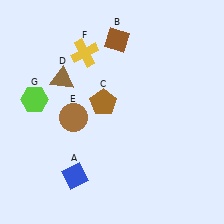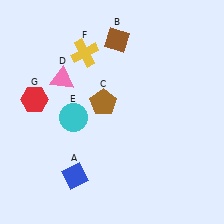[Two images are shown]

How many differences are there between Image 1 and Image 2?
There are 3 differences between the two images.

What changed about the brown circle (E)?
In Image 1, E is brown. In Image 2, it changed to cyan.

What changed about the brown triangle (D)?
In Image 1, D is brown. In Image 2, it changed to pink.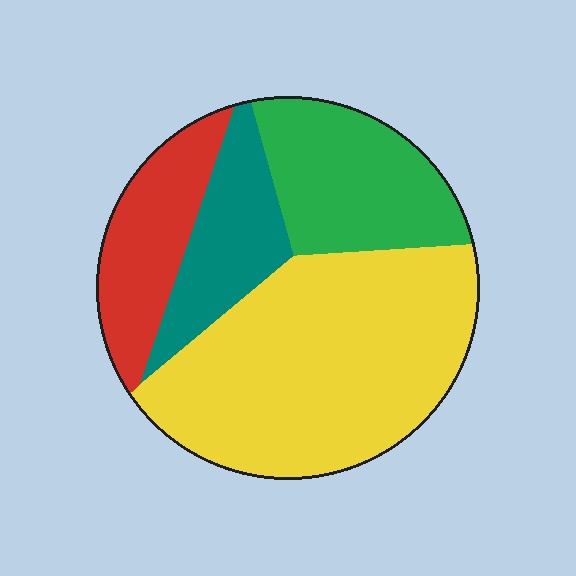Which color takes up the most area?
Yellow, at roughly 50%.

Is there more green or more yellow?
Yellow.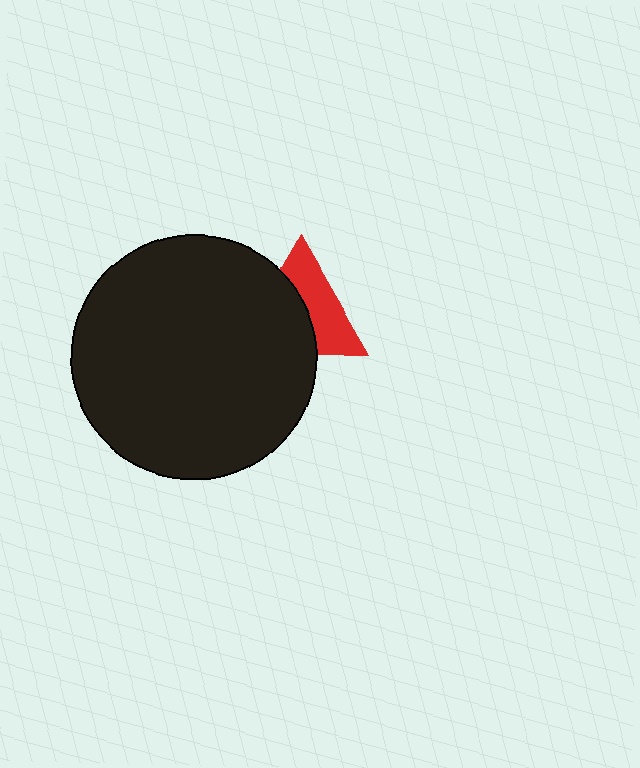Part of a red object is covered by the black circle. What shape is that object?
It is a triangle.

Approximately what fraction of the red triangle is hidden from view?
Roughly 51% of the red triangle is hidden behind the black circle.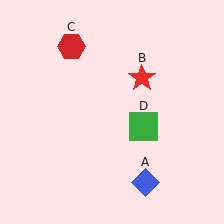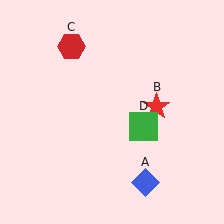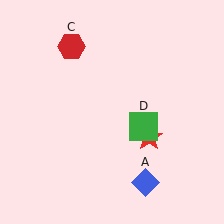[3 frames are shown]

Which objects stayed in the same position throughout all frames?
Blue diamond (object A) and red hexagon (object C) and green square (object D) remained stationary.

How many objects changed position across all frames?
1 object changed position: red star (object B).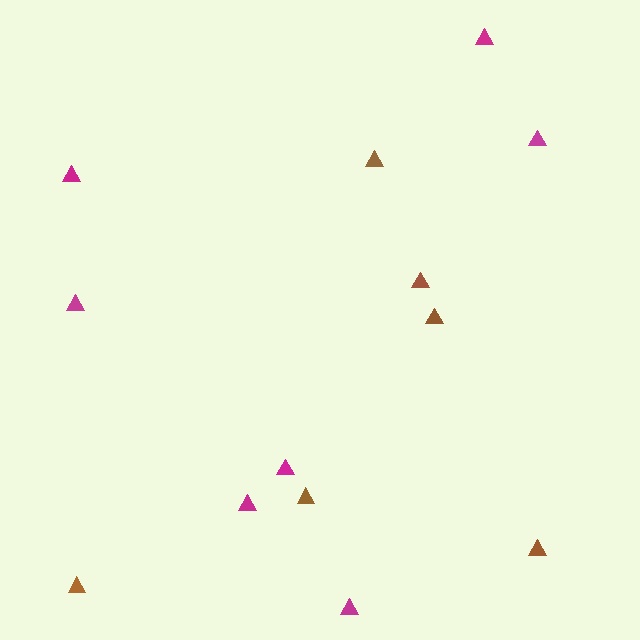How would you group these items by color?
There are 2 groups: one group of brown triangles (6) and one group of magenta triangles (7).